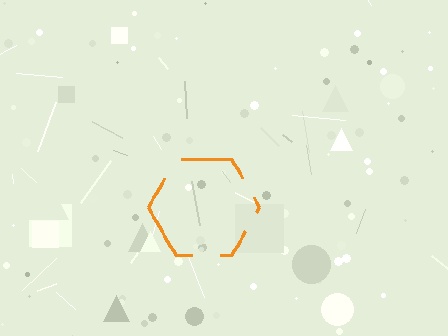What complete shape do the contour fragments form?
The contour fragments form a hexagon.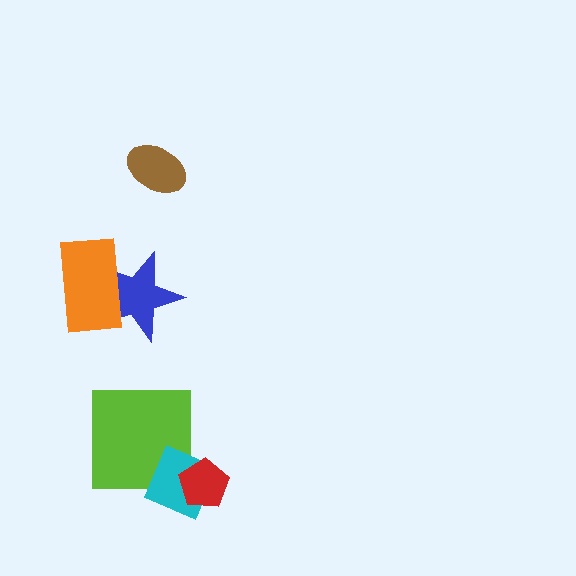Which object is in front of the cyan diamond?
The red pentagon is in front of the cyan diamond.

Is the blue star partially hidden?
Yes, it is partially covered by another shape.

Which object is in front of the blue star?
The orange rectangle is in front of the blue star.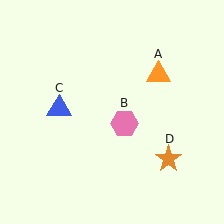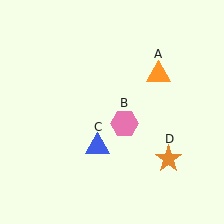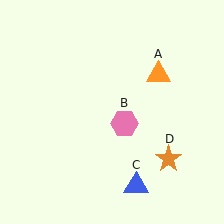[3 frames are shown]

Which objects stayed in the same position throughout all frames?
Orange triangle (object A) and pink hexagon (object B) and orange star (object D) remained stationary.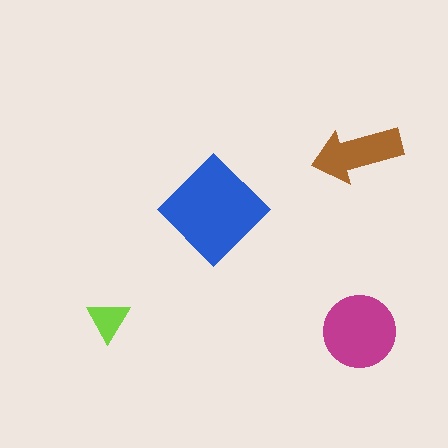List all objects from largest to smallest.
The blue diamond, the magenta circle, the brown arrow, the lime triangle.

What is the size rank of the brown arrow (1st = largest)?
3rd.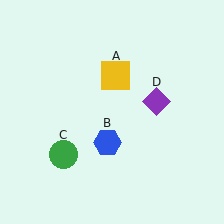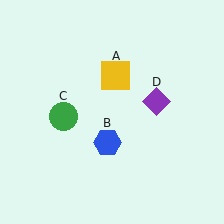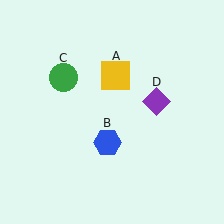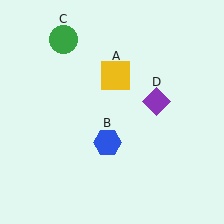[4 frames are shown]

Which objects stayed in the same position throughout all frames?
Yellow square (object A) and blue hexagon (object B) and purple diamond (object D) remained stationary.